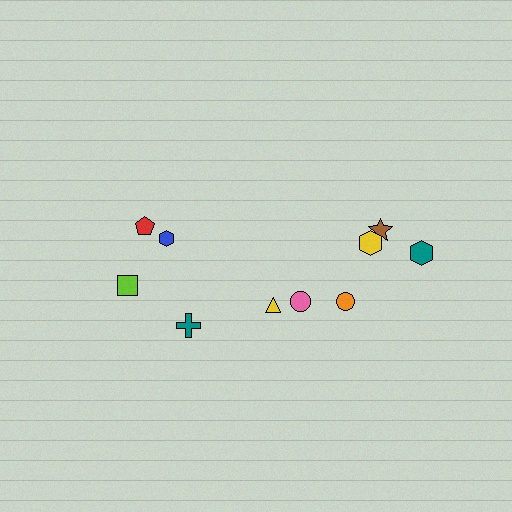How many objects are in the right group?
There are 6 objects.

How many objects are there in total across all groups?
There are 10 objects.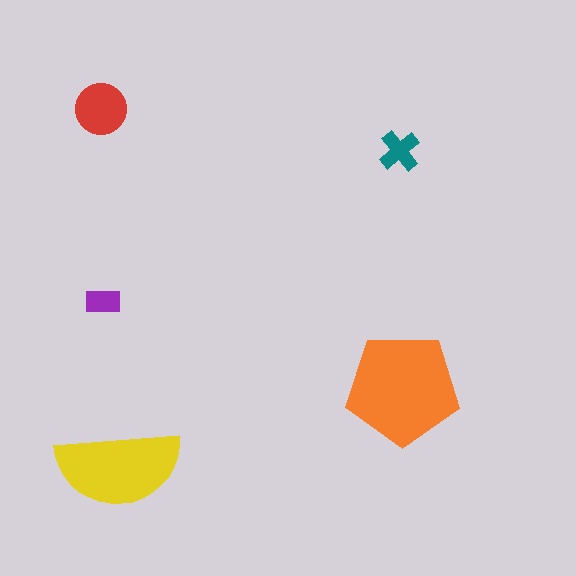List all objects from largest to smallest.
The orange pentagon, the yellow semicircle, the red circle, the teal cross, the purple rectangle.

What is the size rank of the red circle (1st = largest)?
3rd.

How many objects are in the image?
There are 5 objects in the image.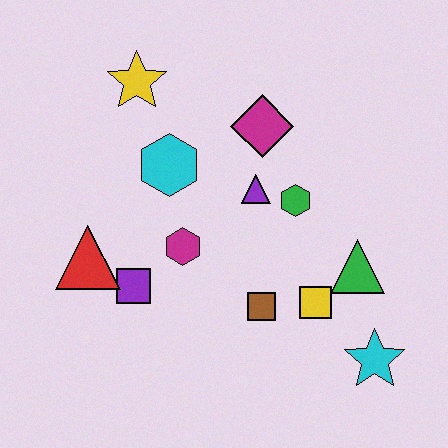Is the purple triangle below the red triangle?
No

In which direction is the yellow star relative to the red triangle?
The yellow star is above the red triangle.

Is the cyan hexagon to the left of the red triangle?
No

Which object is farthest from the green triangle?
The yellow star is farthest from the green triangle.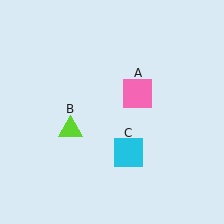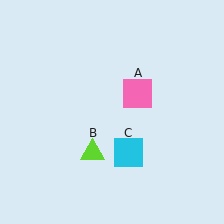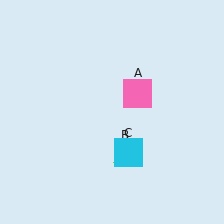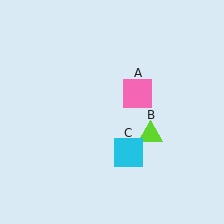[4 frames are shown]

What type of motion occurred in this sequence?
The lime triangle (object B) rotated counterclockwise around the center of the scene.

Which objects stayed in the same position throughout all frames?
Pink square (object A) and cyan square (object C) remained stationary.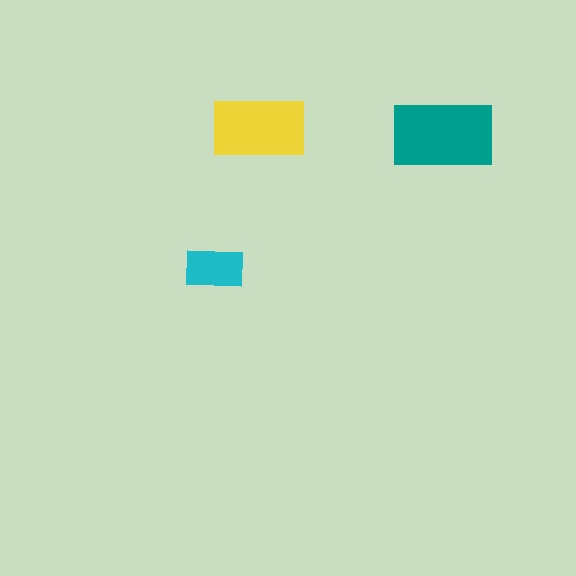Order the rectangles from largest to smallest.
the teal one, the yellow one, the cyan one.